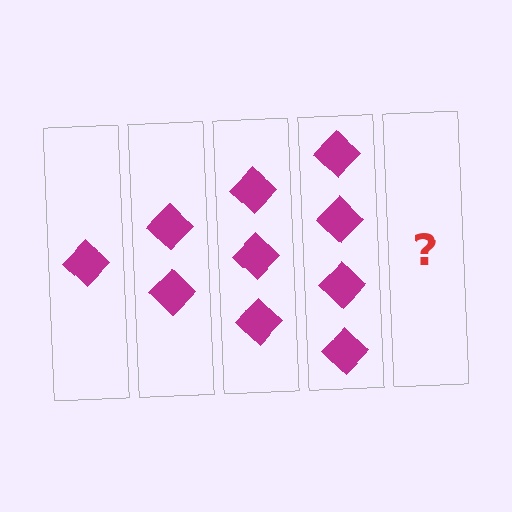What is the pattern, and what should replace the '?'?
The pattern is that each step adds one more diamond. The '?' should be 5 diamonds.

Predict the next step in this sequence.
The next step is 5 diamonds.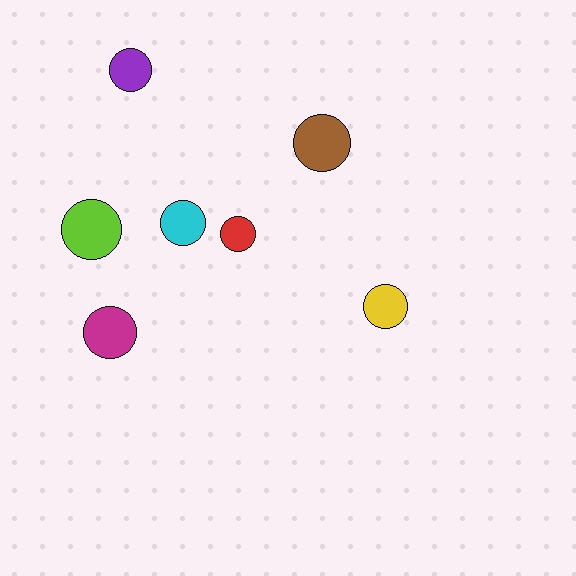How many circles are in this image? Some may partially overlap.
There are 7 circles.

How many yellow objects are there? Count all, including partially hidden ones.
There is 1 yellow object.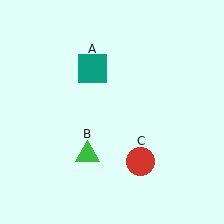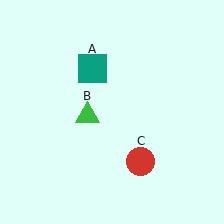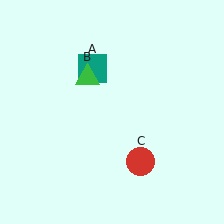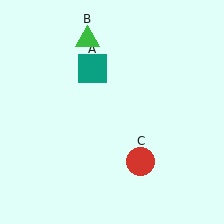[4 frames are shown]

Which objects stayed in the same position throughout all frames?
Teal square (object A) and red circle (object C) remained stationary.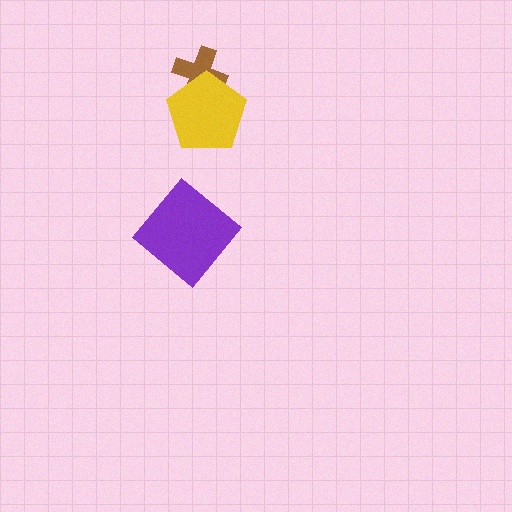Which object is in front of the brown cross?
The yellow pentagon is in front of the brown cross.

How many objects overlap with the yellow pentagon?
1 object overlaps with the yellow pentagon.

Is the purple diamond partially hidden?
No, no other shape covers it.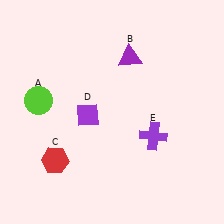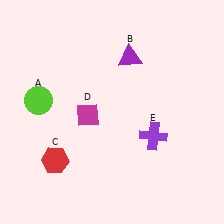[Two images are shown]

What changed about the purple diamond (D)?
In Image 1, D is purple. In Image 2, it changed to magenta.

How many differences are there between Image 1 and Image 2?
There is 1 difference between the two images.